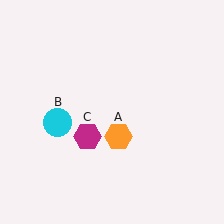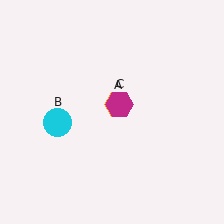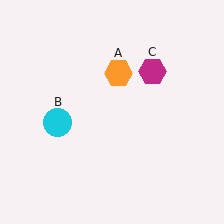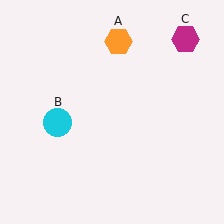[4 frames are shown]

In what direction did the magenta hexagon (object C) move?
The magenta hexagon (object C) moved up and to the right.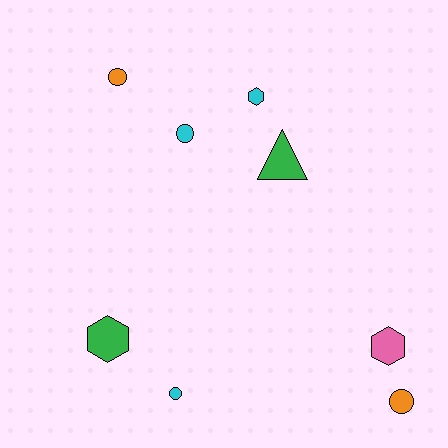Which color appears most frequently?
Cyan, with 3 objects.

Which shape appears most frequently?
Circle, with 4 objects.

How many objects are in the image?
There are 8 objects.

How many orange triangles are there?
There are no orange triangles.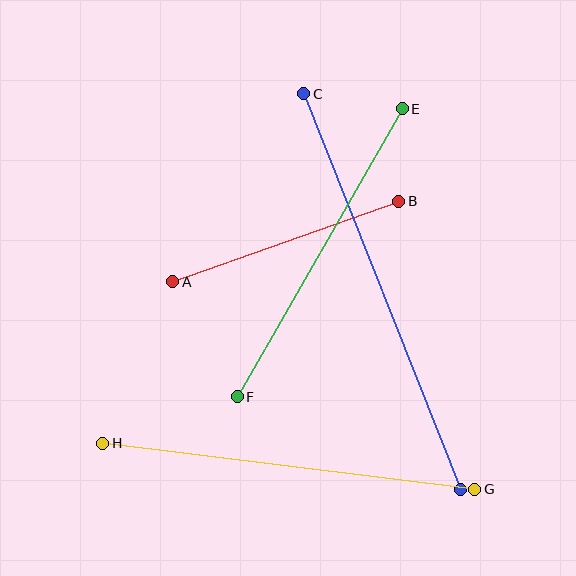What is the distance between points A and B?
The distance is approximately 240 pixels.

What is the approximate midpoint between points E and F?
The midpoint is at approximately (320, 253) pixels.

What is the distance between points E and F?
The distance is approximately 332 pixels.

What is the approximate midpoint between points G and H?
The midpoint is at approximately (289, 466) pixels.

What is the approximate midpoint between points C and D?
The midpoint is at approximately (382, 292) pixels.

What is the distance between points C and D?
The distance is approximately 426 pixels.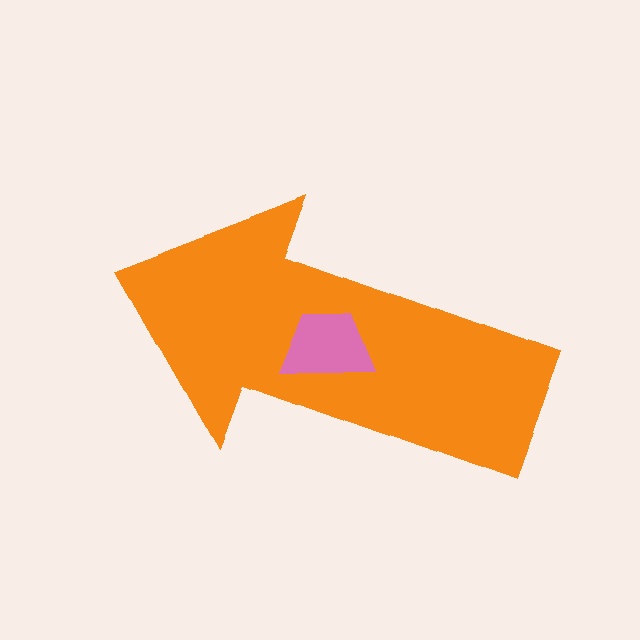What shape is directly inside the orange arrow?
The pink trapezoid.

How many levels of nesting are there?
2.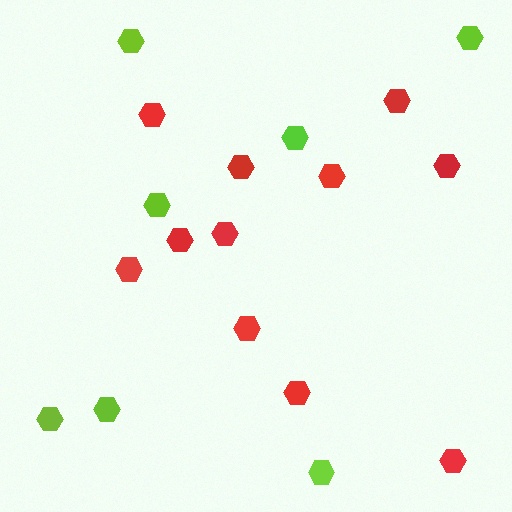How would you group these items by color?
There are 2 groups: one group of red hexagons (11) and one group of lime hexagons (7).